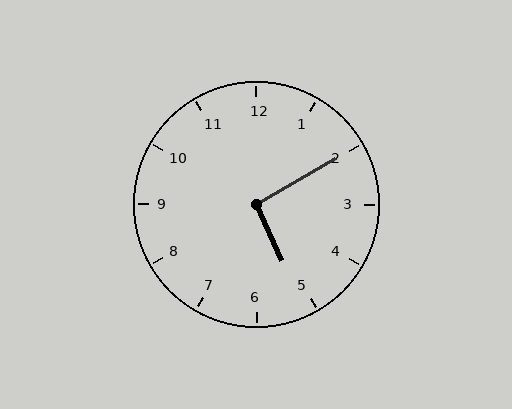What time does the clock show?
5:10.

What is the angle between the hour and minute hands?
Approximately 95 degrees.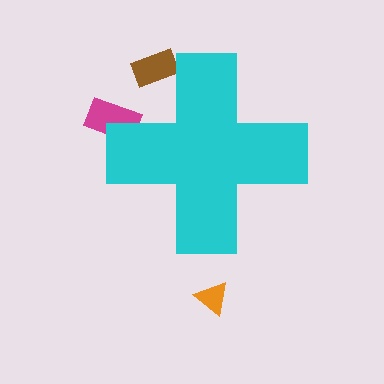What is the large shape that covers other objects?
A cyan cross.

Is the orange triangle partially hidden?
No, the orange triangle is fully visible.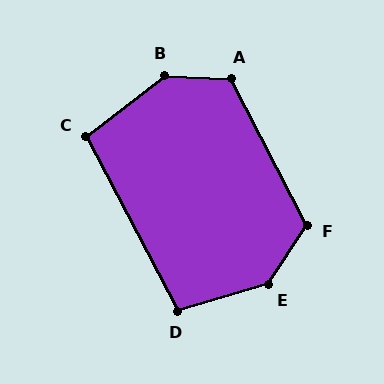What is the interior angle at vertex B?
Approximately 139 degrees (obtuse).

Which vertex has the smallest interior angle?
C, at approximately 100 degrees.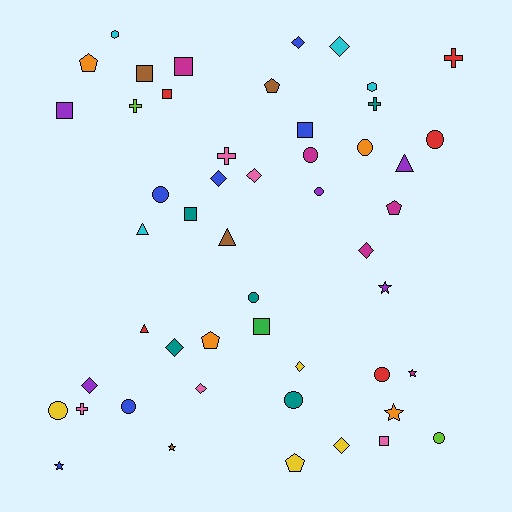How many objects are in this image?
There are 50 objects.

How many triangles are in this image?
There are 4 triangles.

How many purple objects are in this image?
There are 5 purple objects.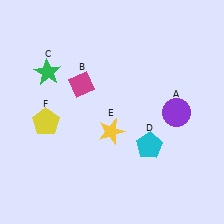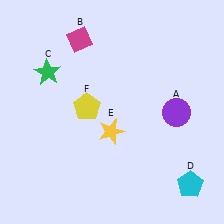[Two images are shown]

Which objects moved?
The objects that moved are: the magenta diamond (B), the cyan pentagon (D), the yellow pentagon (F).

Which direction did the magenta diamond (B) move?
The magenta diamond (B) moved up.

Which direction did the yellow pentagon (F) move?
The yellow pentagon (F) moved right.